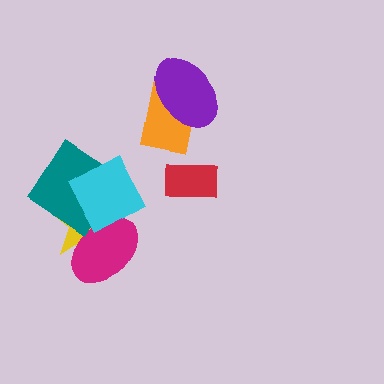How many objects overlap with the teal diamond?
2 objects overlap with the teal diamond.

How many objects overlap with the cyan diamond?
3 objects overlap with the cyan diamond.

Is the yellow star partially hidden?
Yes, it is partially covered by another shape.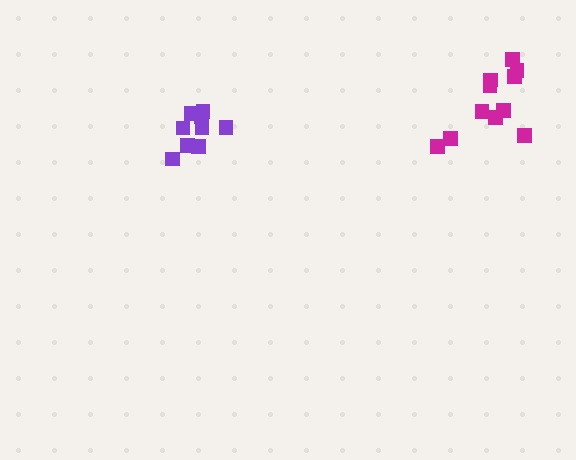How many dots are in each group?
Group 1: 9 dots, Group 2: 11 dots (20 total).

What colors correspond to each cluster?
The clusters are colored: purple, magenta.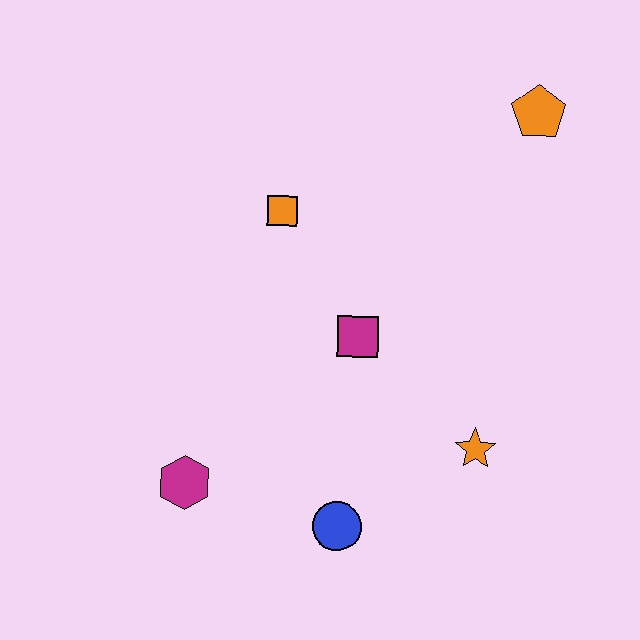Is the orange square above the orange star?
Yes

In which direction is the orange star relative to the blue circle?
The orange star is to the right of the blue circle.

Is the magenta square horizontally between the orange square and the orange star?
Yes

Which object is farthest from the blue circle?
The orange pentagon is farthest from the blue circle.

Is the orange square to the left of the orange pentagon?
Yes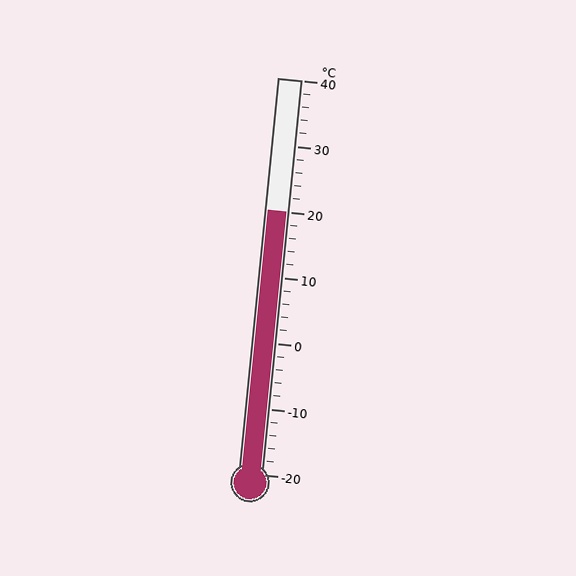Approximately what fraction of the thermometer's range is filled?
The thermometer is filled to approximately 65% of its range.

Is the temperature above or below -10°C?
The temperature is above -10°C.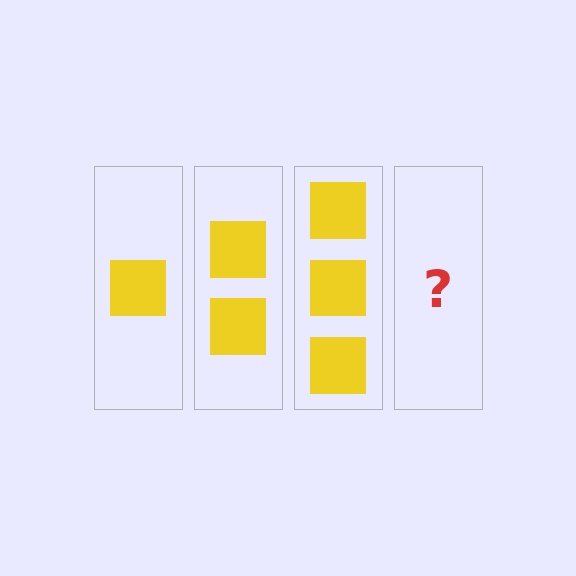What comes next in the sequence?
The next element should be 4 squares.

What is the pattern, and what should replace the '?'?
The pattern is that each step adds one more square. The '?' should be 4 squares.